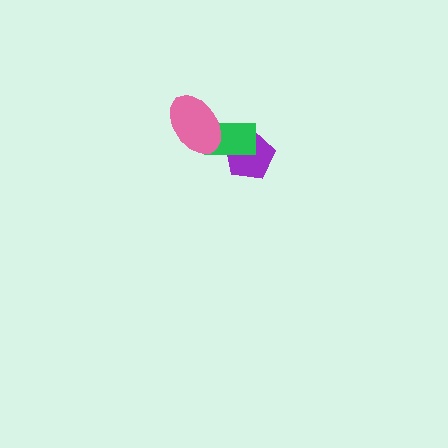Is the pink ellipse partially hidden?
No, no other shape covers it.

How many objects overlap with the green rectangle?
2 objects overlap with the green rectangle.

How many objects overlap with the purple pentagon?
1 object overlaps with the purple pentagon.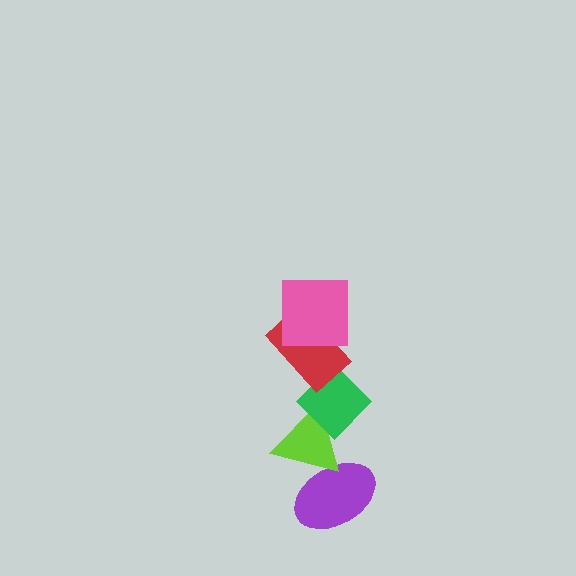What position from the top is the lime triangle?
The lime triangle is 4th from the top.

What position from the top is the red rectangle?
The red rectangle is 2nd from the top.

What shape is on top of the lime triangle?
The green diamond is on top of the lime triangle.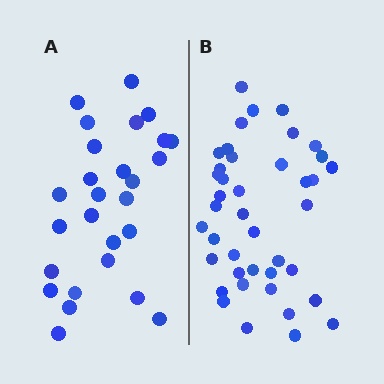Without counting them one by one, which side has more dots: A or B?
Region B (the right region) has more dots.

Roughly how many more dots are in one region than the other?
Region B has approximately 15 more dots than region A.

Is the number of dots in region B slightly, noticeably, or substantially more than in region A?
Region B has substantially more. The ratio is roughly 1.5 to 1.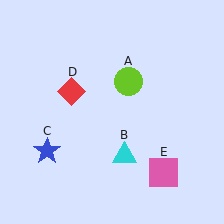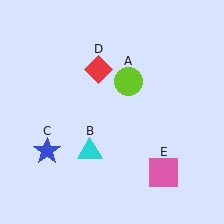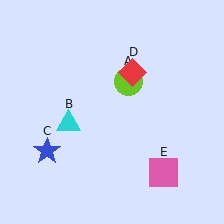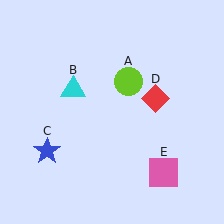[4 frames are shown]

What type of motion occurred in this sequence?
The cyan triangle (object B), red diamond (object D) rotated clockwise around the center of the scene.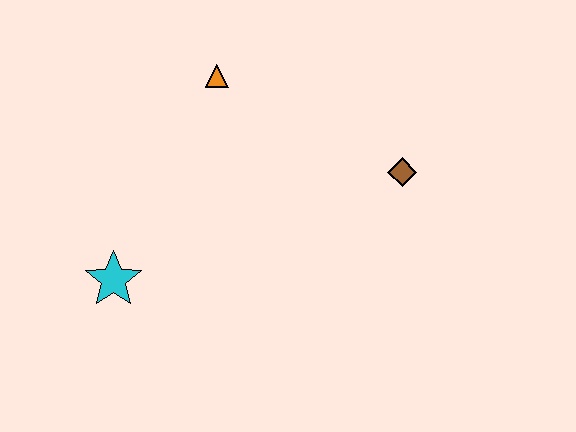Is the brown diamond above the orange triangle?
No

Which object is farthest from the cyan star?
The brown diamond is farthest from the cyan star.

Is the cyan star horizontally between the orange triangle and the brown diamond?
No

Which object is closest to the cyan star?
The orange triangle is closest to the cyan star.